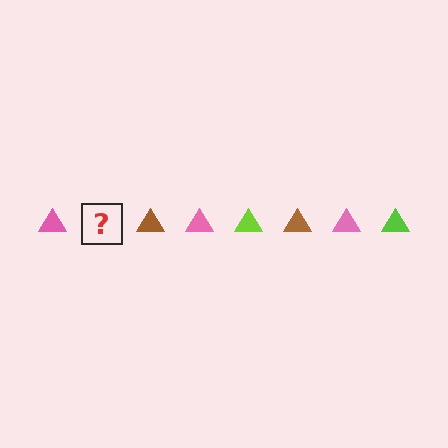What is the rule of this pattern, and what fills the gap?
The rule is that the pattern cycles through pink, lime, brown triangles. The gap should be filled with a lime triangle.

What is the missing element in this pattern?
The missing element is a lime triangle.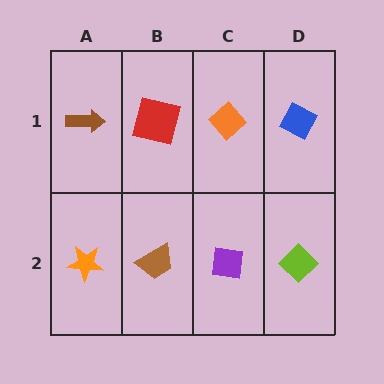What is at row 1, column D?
A blue diamond.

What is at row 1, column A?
A brown arrow.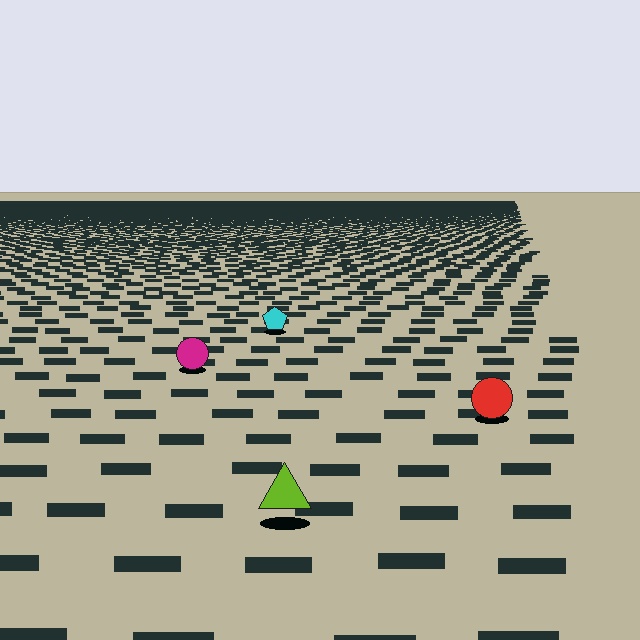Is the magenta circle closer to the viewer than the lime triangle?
No. The lime triangle is closer — you can tell from the texture gradient: the ground texture is coarser near it.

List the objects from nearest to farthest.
From nearest to farthest: the lime triangle, the red circle, the magenta circle, the cyan pentagon.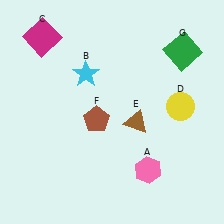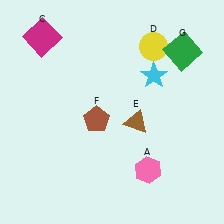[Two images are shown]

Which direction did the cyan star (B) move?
The cyan star (B) moved right.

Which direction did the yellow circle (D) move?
The yellow circle (D) moved up.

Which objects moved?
The objects that moved are: the cyan star (B), the yellow circle (D).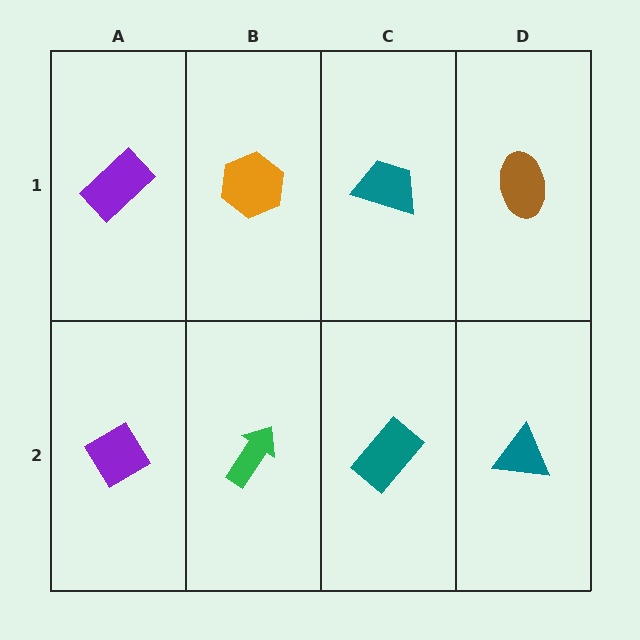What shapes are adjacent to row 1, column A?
A purple diamond (row 2, column A), an orange hexagon (row 1, column B).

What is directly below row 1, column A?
A purple diamond.